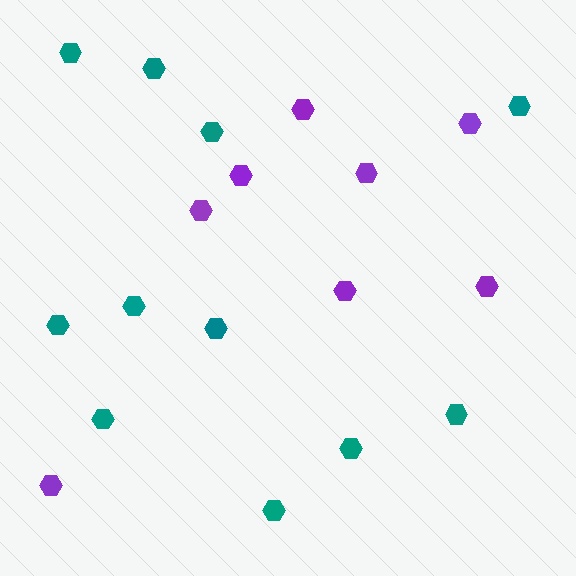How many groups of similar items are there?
There are 2 groups: one group of purple hexagons (8) and one group of teal hexagons (11).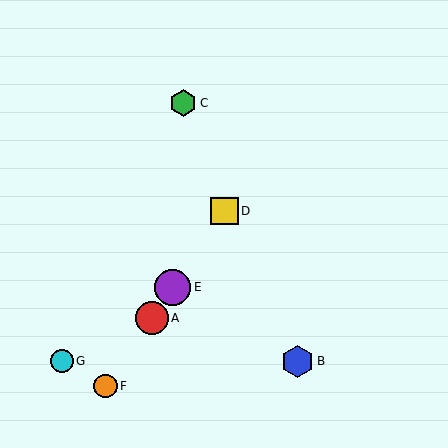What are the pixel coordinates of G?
Object G is at (62, 361).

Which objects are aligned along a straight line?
Objects A, D, E, F are aligned along a straight line.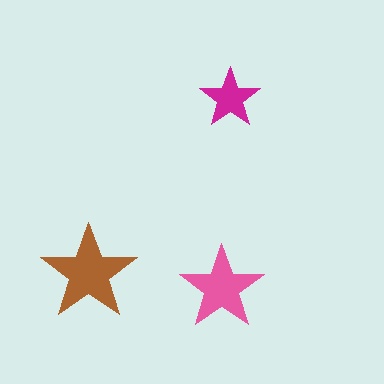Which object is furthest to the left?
The brown star is leftmost.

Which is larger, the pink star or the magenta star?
The pink one.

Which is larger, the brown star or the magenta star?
The brown one.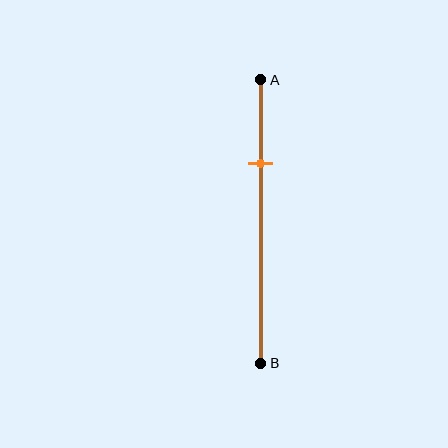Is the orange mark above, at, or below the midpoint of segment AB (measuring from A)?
The orange mark is above the midpoint of segment AB.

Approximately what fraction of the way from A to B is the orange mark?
The orange mark is approximately 30% of the way from A to B.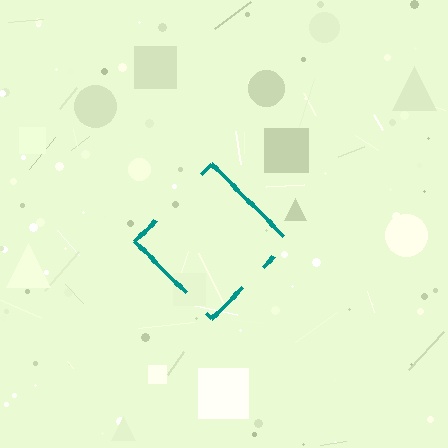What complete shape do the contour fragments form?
The contour fragments form a diamond.